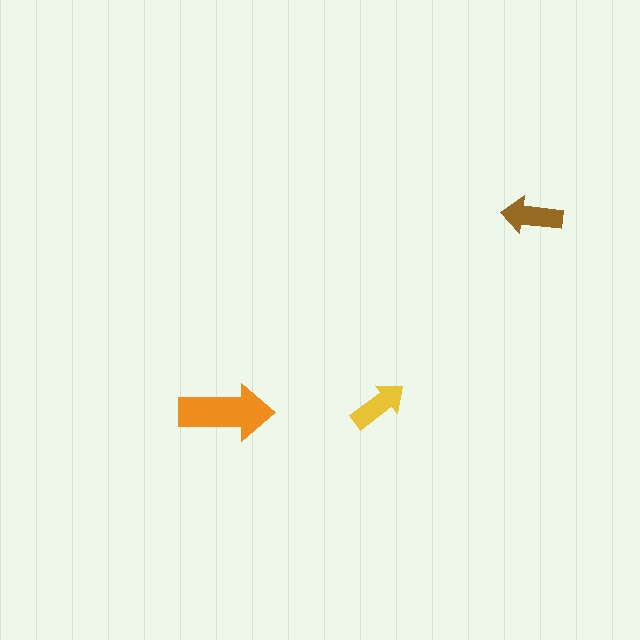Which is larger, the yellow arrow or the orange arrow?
The orange one.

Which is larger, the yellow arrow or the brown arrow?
The brown one.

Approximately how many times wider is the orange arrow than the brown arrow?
About 1.5 times wider.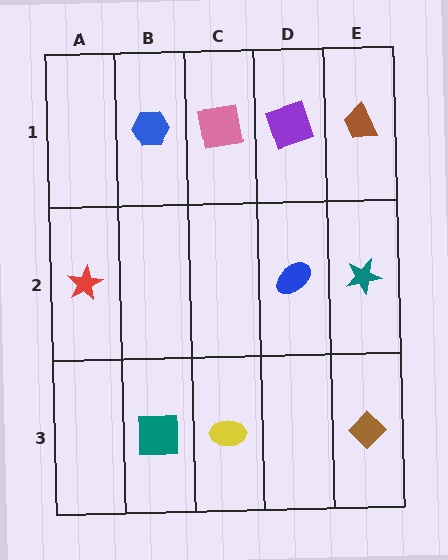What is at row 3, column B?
A teal square.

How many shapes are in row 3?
3 shapes.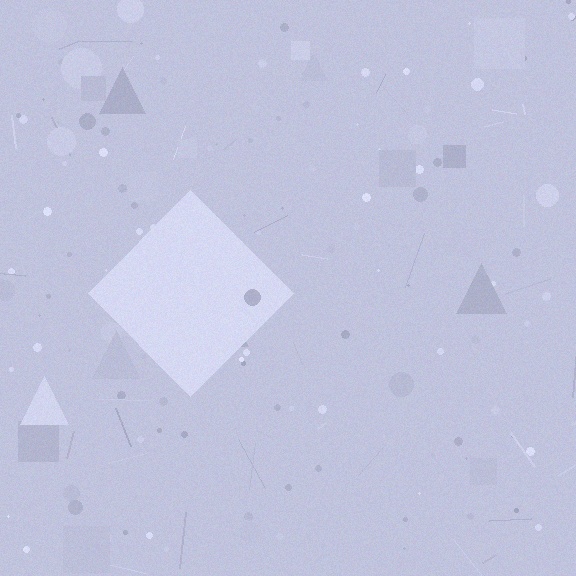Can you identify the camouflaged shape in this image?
The camouflaged shape is a diamond.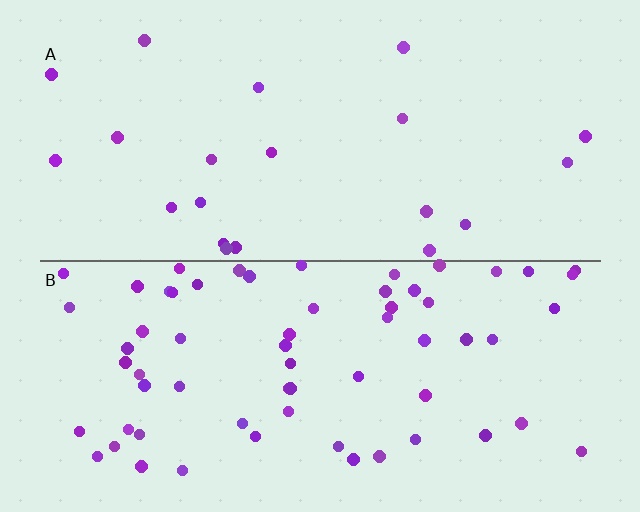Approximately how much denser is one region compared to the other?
Approximately 3.1× — region B over region A.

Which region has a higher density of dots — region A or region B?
B (the bottom).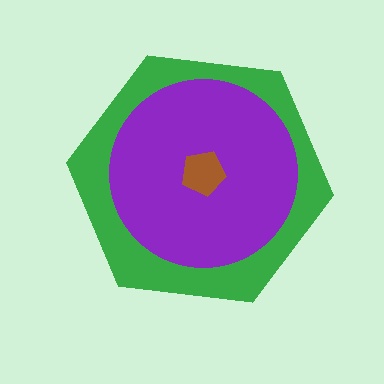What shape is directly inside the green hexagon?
The purple circle.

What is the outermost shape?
The green hexagon.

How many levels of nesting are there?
3.